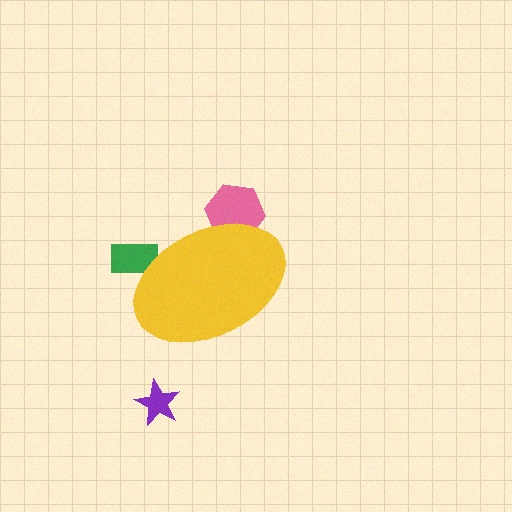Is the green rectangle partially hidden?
Yes, the green rectangle is partially hidden behind the yellow ellipse.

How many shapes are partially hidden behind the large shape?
2 shapes are partially hidden.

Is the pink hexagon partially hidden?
Yes, the pink hexagon is partially hidden behind the yellow ellipse.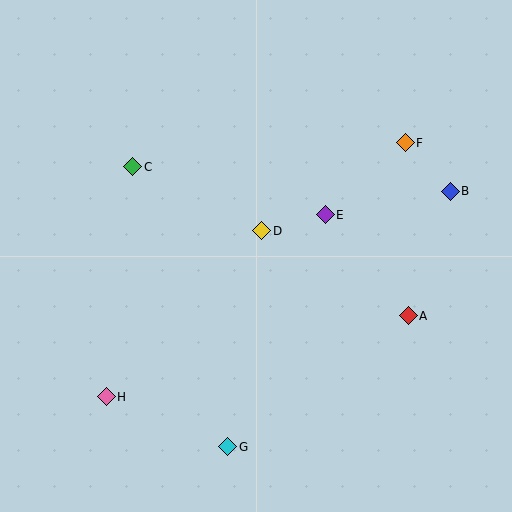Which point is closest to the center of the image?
Point D at (262, 231) is closest to the center.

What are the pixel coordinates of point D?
Point D is at (262, 231).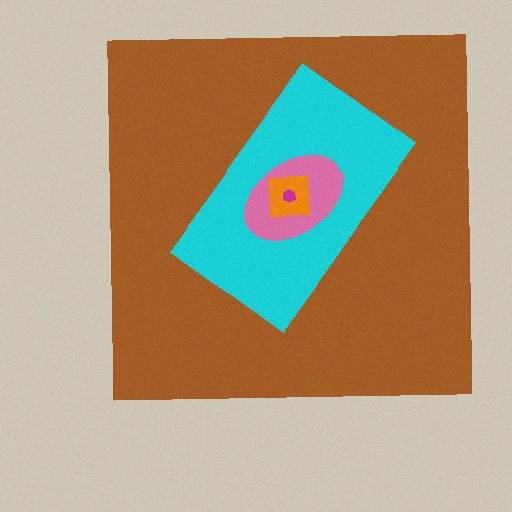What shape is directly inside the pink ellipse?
The orange square.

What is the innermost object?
The magenta hexagon.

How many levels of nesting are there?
5.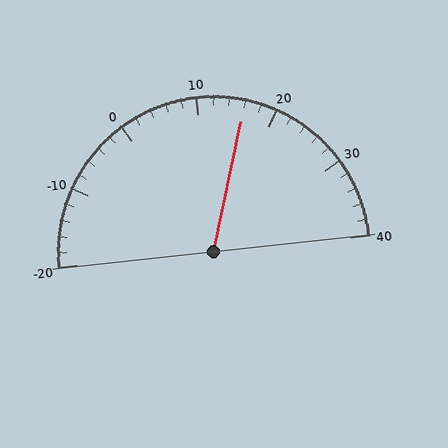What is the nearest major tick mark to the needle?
The nearest major tick mark is 20.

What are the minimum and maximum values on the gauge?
The gauge ranges from -20 to 40.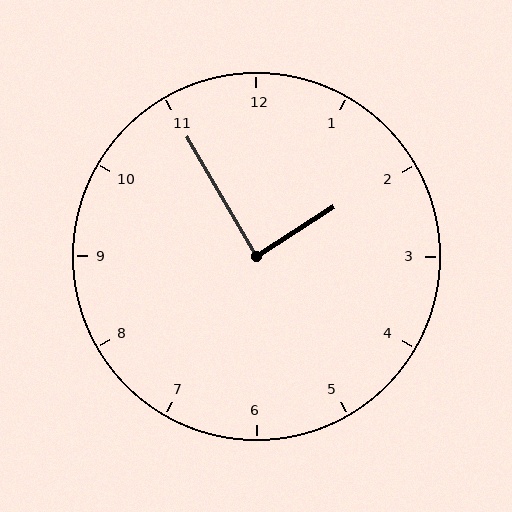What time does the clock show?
1:55.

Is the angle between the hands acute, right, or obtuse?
It is right.